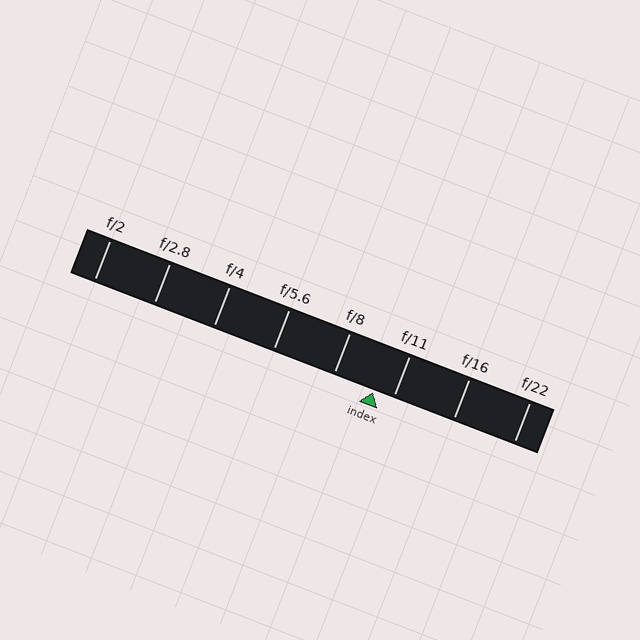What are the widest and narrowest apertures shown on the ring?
The widest aperture shown is f/2 and the narrowest is f/22.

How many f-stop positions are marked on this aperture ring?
There are 8 f-stop positions marked.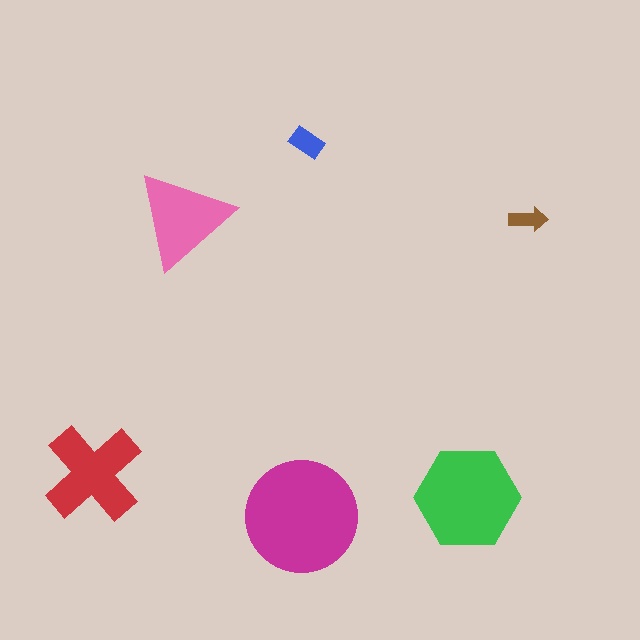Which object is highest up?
The blue rectangle is topmost.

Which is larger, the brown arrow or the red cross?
The red cross.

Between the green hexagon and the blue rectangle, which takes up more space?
The green hexagon.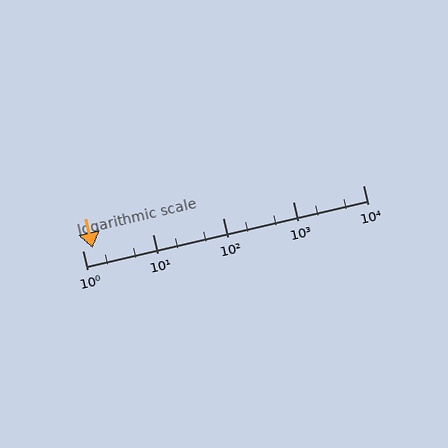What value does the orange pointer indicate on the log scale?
The pointer indicates approximately 1.4.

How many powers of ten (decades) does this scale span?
The scale spans 4 decades, from 1 to 10000.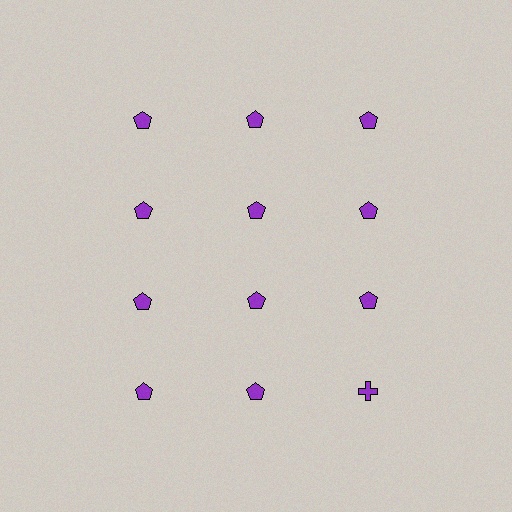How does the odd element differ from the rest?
It has a different shape: cross instead of pentagon.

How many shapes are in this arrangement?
There are 12 shapes arranged in a grid pattern.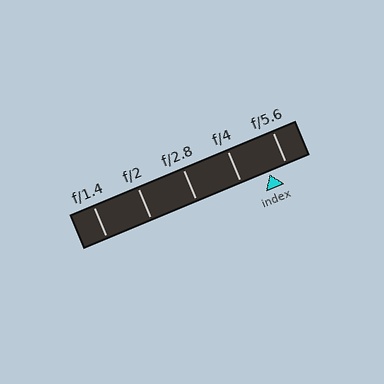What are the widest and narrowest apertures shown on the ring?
The widest aperture shown is f/1.4 and the narrowest is f/5.6.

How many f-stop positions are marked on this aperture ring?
There are 5 f-stop positions marked.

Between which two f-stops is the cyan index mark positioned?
The index mark is between f/4 and f/5.6.